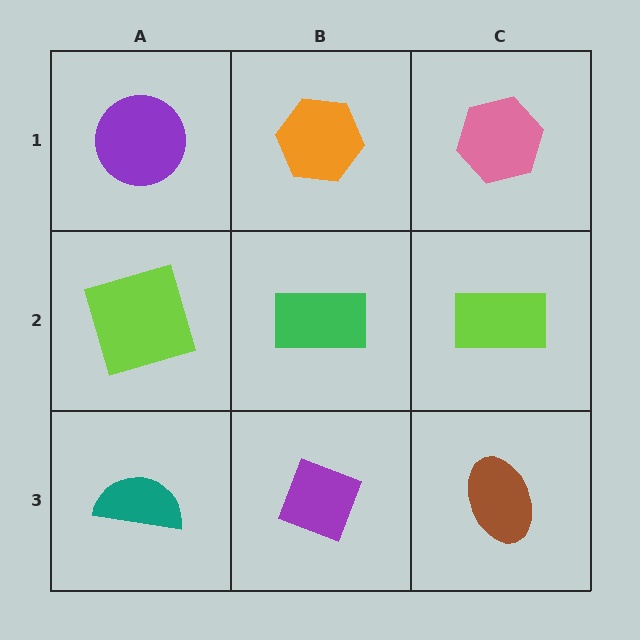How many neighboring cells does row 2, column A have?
3.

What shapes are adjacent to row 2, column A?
A purple circle (row 1, column A), a teal semicircle (row 3, column A), a green rectangle (row 2, column B).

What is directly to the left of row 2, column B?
A lime square.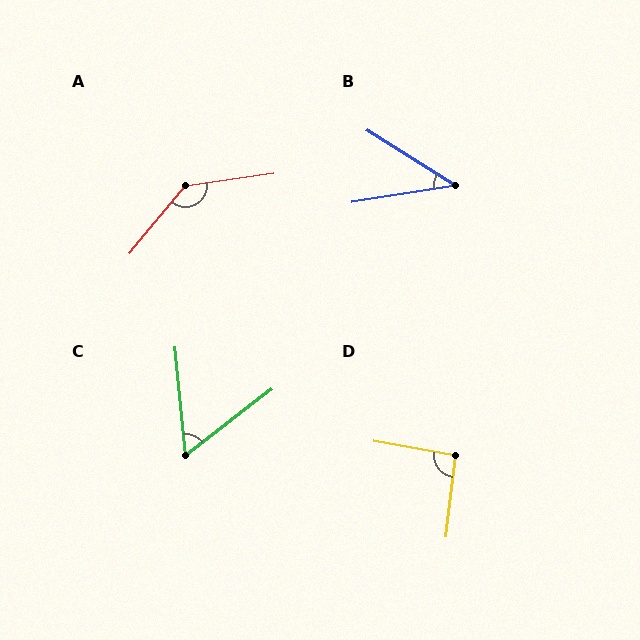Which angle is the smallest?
B, at approximately 41 degrees.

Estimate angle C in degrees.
Approximately 58 degrees.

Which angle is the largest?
A, at approximately 137 degrees.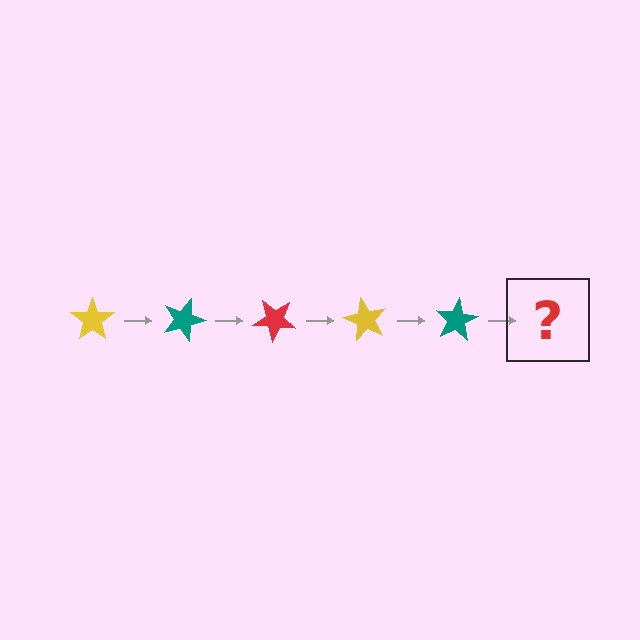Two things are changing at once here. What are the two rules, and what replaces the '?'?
The two rules are that it rotates 20 degrees each step and the color cycles through yellow, teal, and red. The '?' should be a red star, rotated 100 degrees from the start.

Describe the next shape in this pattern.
It should be a red star, rotated 100 degrees from the start.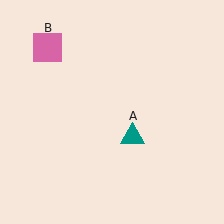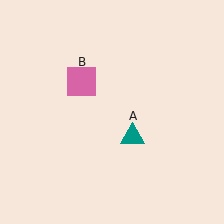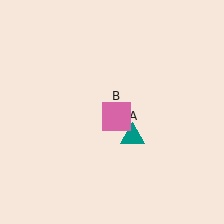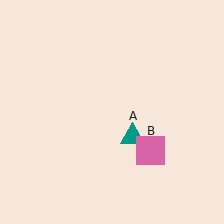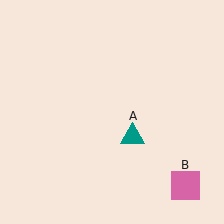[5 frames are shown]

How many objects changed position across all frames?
1 object changed position: pink square (object B).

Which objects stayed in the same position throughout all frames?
Teal triangle (object A) remained stationary.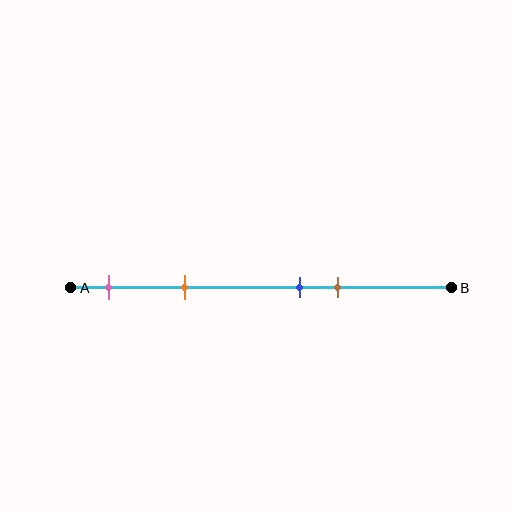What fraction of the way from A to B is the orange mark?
The orange mark is approximately 30% (0.3) of the way from A to B.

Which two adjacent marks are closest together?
The blue and brown marks are the closest adjacent pair.